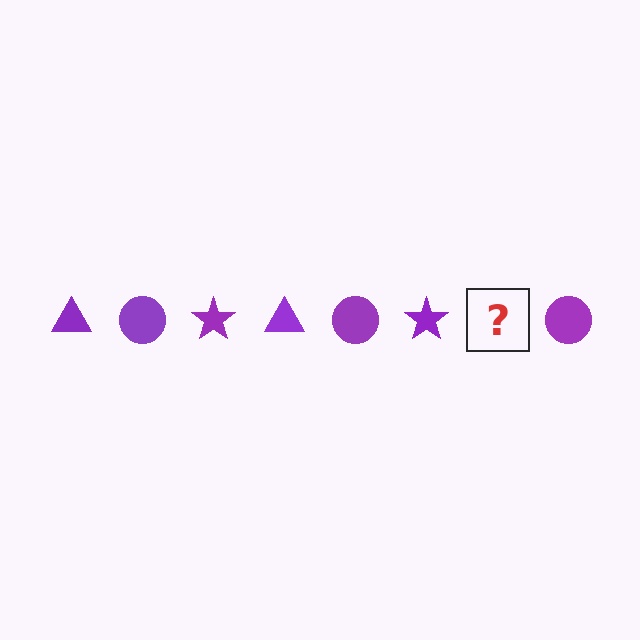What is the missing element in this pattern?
The missing element is a purple triangle.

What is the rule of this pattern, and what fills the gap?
The rule is that the pattern cycles through triangle, circle, star shapes in purple. The gap should be filled with a purple triangle.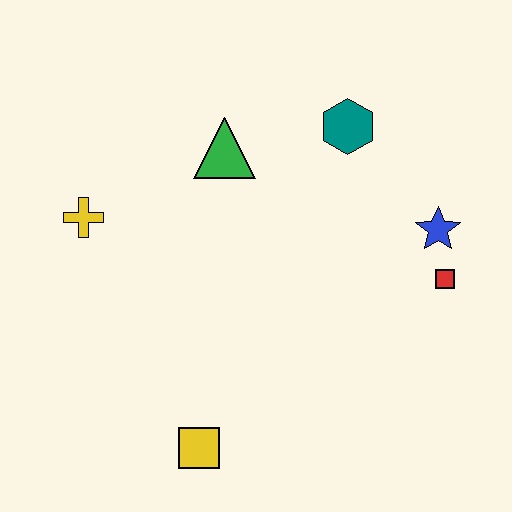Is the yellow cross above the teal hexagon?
No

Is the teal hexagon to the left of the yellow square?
No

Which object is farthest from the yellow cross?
The red square is farthest from the yellow cross.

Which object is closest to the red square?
The blue star is closest to the red square.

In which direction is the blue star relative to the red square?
The blue star is above the red square.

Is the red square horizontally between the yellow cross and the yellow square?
No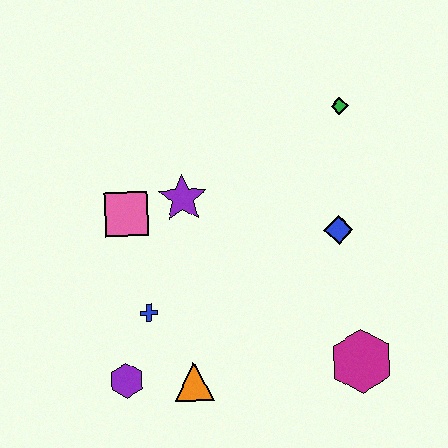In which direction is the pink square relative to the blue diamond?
The pink square is to the left of the blue diamond.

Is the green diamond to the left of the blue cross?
No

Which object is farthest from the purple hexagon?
The green diamond is farthest from the purple hexagon.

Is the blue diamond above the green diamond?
No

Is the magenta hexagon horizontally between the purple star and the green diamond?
No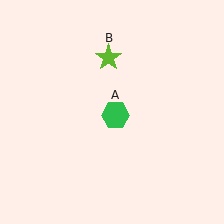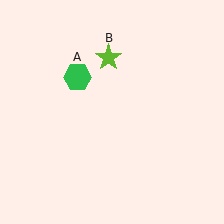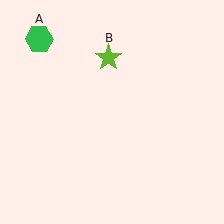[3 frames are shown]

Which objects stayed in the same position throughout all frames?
Lime star (object B) remained stationary.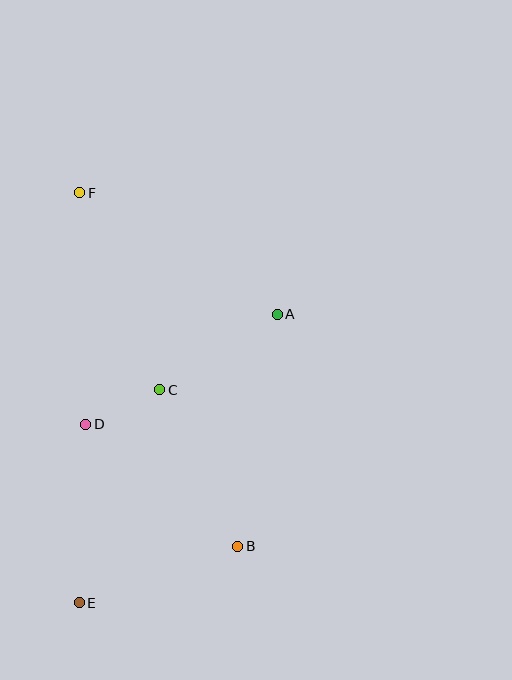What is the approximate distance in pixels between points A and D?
The distance between A and D is approximately 221 pixels.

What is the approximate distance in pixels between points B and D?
The distance between B and D is approximately 195 pixels.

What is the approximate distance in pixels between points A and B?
The distance between A and B is approximately 235 pixels.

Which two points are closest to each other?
Points C and D are closest to each other.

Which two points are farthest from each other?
Points E and F are farthest from each other.